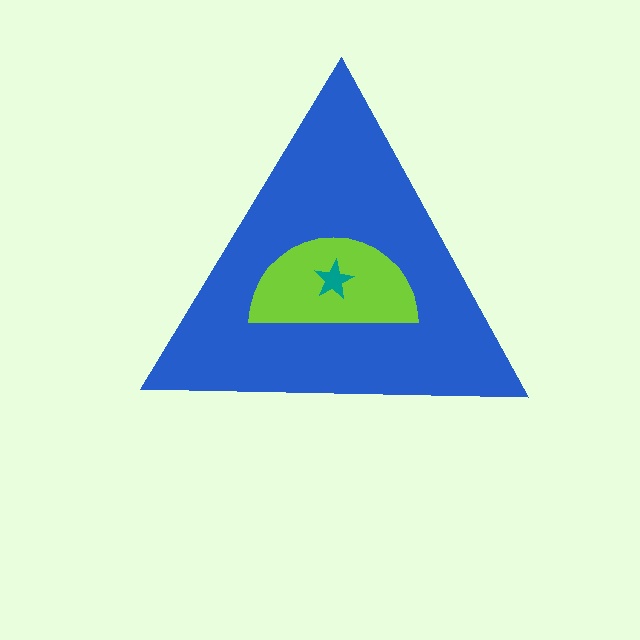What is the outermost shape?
The blue triangle.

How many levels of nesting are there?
3.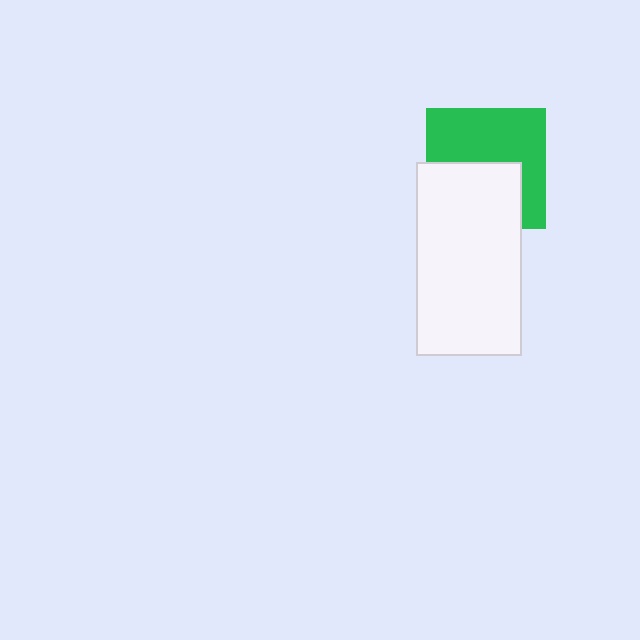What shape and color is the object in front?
The object in front is a white rectangle.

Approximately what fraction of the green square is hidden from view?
Roughly 45% of the green square is hidden behind the white rectangle.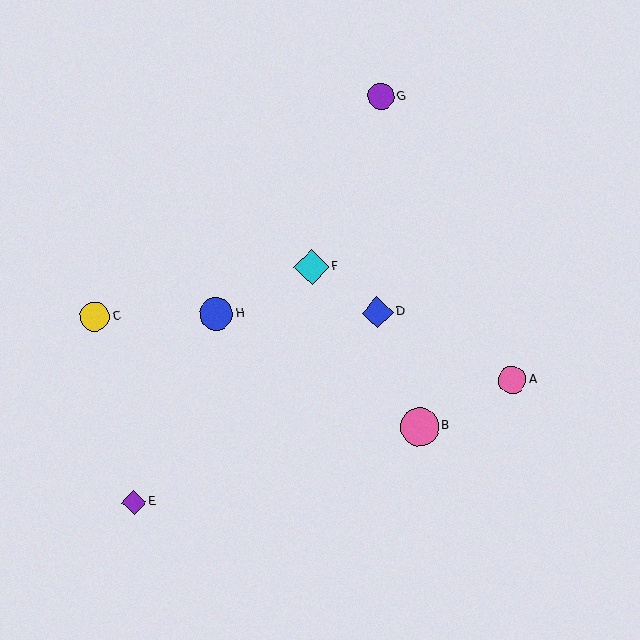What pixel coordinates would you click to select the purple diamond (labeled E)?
Click at (134, 502) to select the purple diamond E.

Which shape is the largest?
The pink circle (labeled B) is the largest.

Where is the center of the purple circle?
The center of the purple circle is at (381, 96).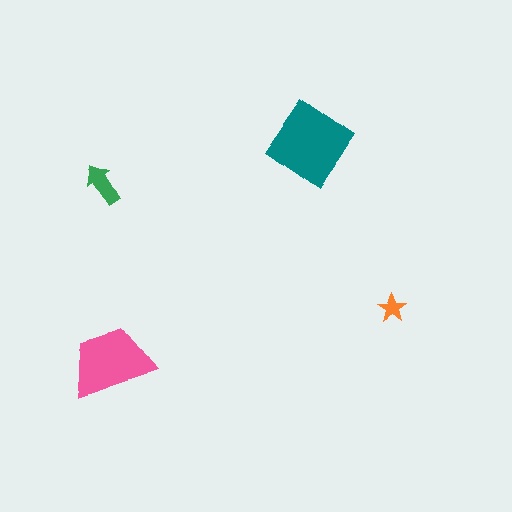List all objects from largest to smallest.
The teal diamond, the pink trapezoid, the green arrow, the orange star.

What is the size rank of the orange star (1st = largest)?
4th.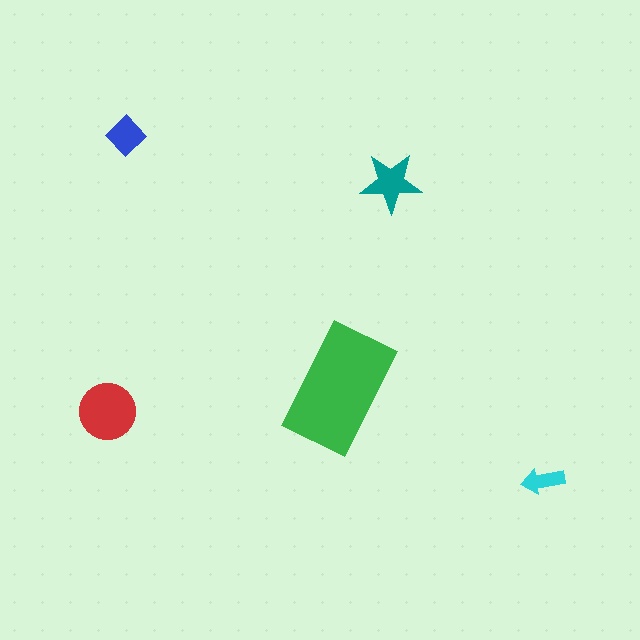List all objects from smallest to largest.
The cyan arrow, the blue diamond, the teal star, the red circle, the green rectangle.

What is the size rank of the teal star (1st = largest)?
3rd.